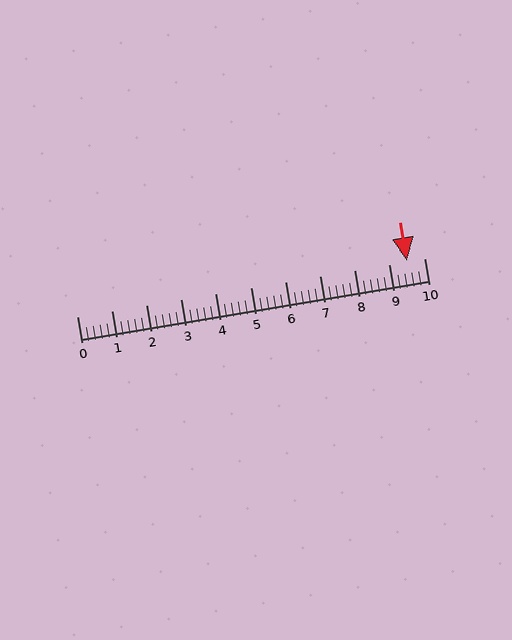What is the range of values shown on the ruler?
The ruler shows values from 0 to 10.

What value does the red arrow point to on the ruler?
The red arrow points to approximately 9.5.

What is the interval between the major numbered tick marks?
The major tick marks are spaced 1 units apart.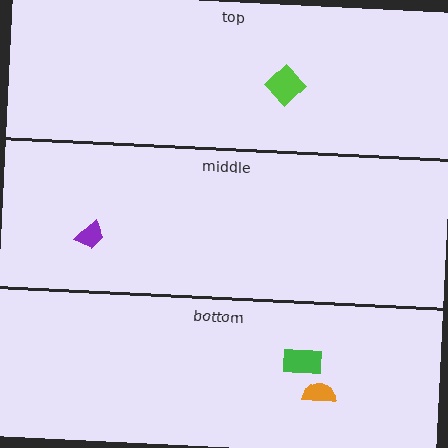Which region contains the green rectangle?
The bottom region.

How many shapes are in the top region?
1.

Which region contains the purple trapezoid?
The middle region.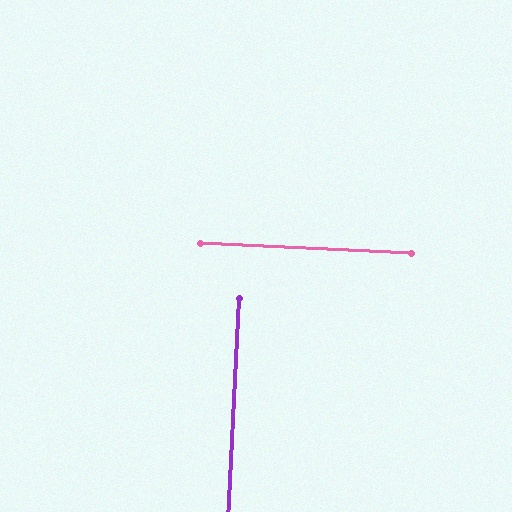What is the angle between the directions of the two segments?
Approximately 90 degrees.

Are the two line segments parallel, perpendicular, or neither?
Perpendicular — they meet at approximately 90°.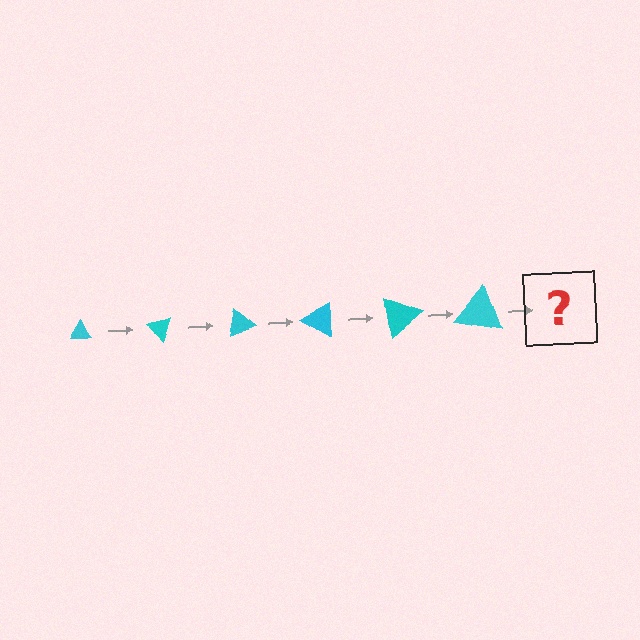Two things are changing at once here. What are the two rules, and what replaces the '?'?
The two rules are that the triangle grows larger each step and it rotates 50 degrees each step. The '?' should be a triangle, larger than the previous one and rotated 300 degrees from the start.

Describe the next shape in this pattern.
It should be a triangle, larger than the previous one and rotated 300 degrees from the start.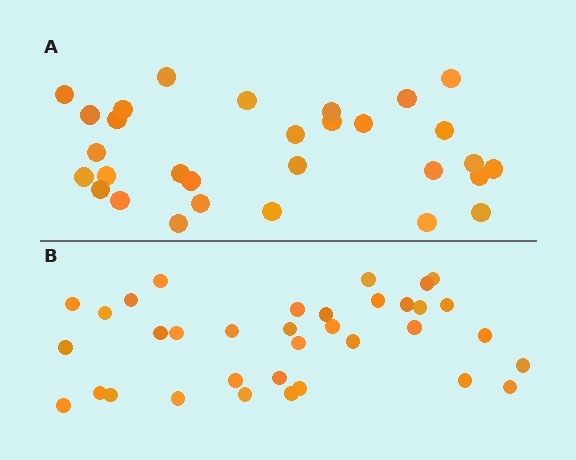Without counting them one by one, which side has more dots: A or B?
Region B (the bottom region) has more dots.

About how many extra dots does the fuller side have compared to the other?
Region B has about 5 more dots than region A.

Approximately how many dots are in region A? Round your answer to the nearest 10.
About 30 dots.